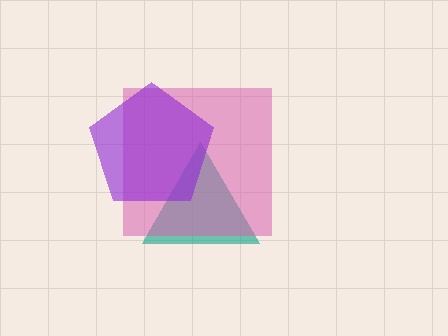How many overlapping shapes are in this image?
There are 3 overlapping shapes in the image.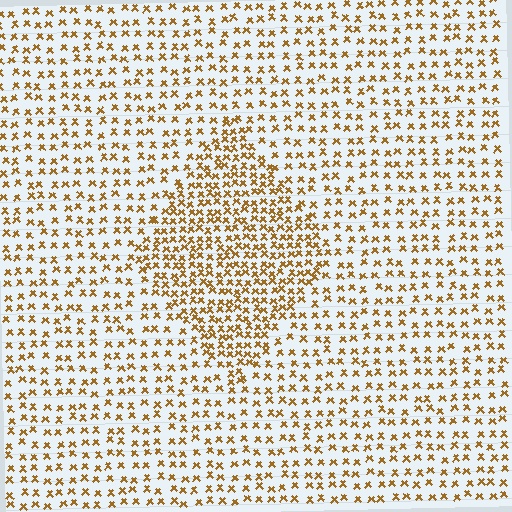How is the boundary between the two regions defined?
The boundary is defined by a change in element density (approximately 1.9x ratio). All elements are the same color, size, and shape.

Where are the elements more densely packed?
The elements are more densely packed inside the diamond boundary.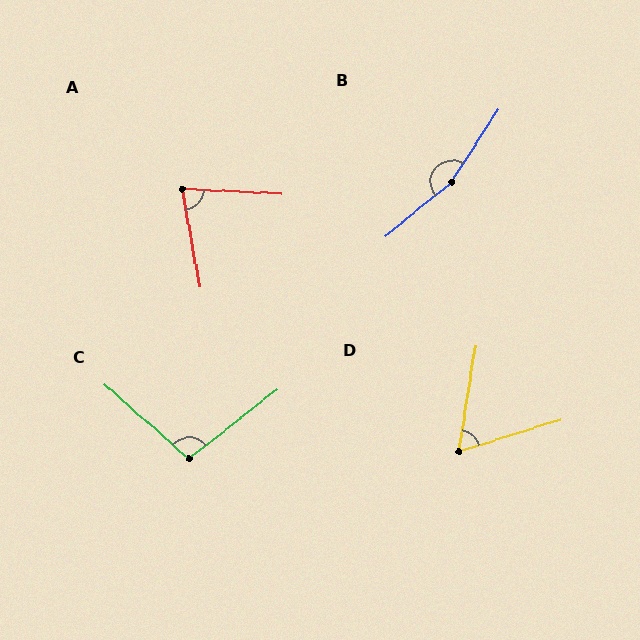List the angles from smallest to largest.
D (63°), A (77°), C (101°), B (162°).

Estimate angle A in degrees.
Approximately 77 degrees.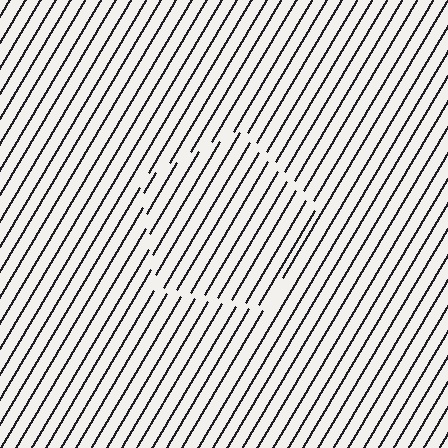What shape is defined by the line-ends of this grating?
An illusory pentagon. The interior of the shape contains the same grating, shifted by half a period — the contour is defined by the phase discontinuity where line-ends from the inner and outer gratings abut.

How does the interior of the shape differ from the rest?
The interior of the shape contains the same grating, shifted by half a period — the contour is defined by the phase discontinuity where line-ends from the inner and outer gratings abut.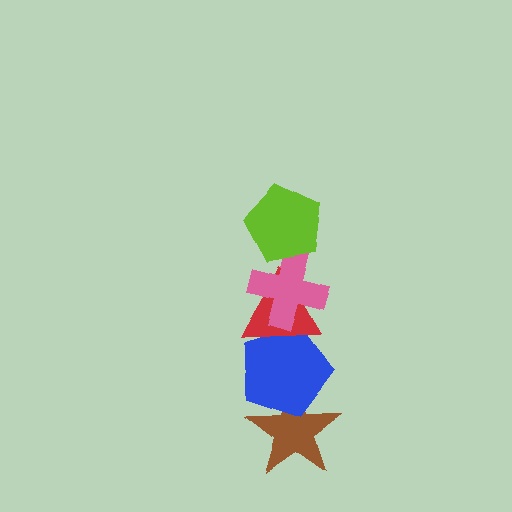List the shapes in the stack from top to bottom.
From top to bottom: the lime pentagon, the pink cross, the red triangle, the blue pentagon, the brown star.